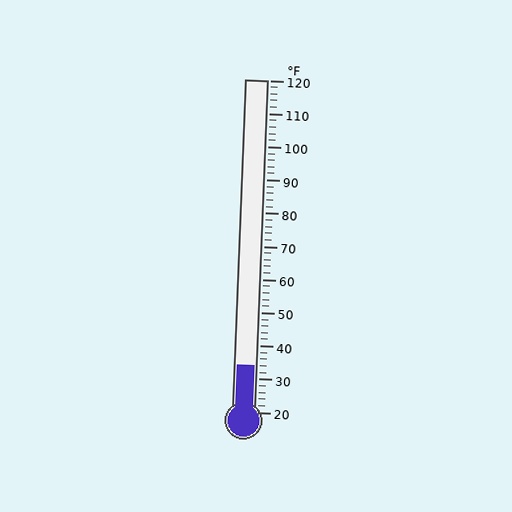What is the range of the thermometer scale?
The thermometer scale ranges from 20°F to 120°F.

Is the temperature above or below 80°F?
The temperature is below 80°F.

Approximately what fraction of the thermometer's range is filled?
The thermometer is filled to approximately 15% of its range.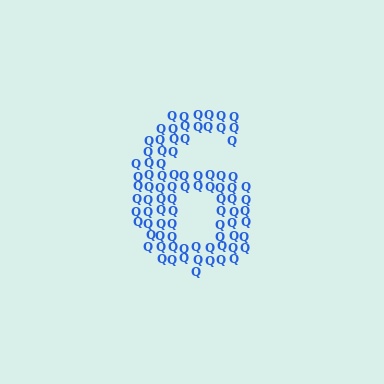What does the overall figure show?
The overall figure shows the digit 6.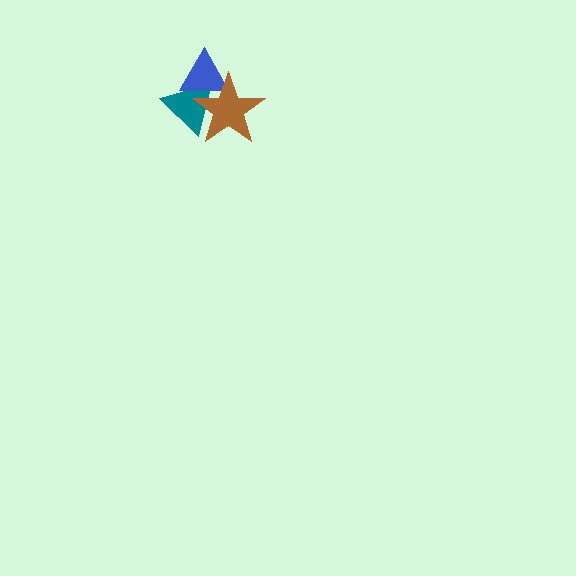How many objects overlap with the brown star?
2 objects overlap with the brown star.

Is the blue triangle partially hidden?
Yes, it is partially covered by another shape.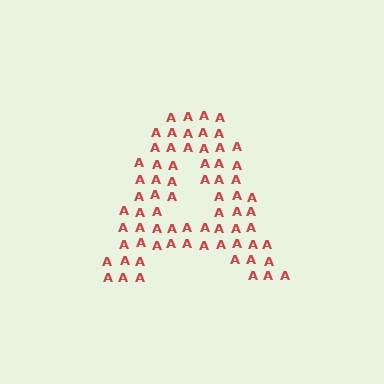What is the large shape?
The large shape is the letter A.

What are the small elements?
The small elements are letter A's.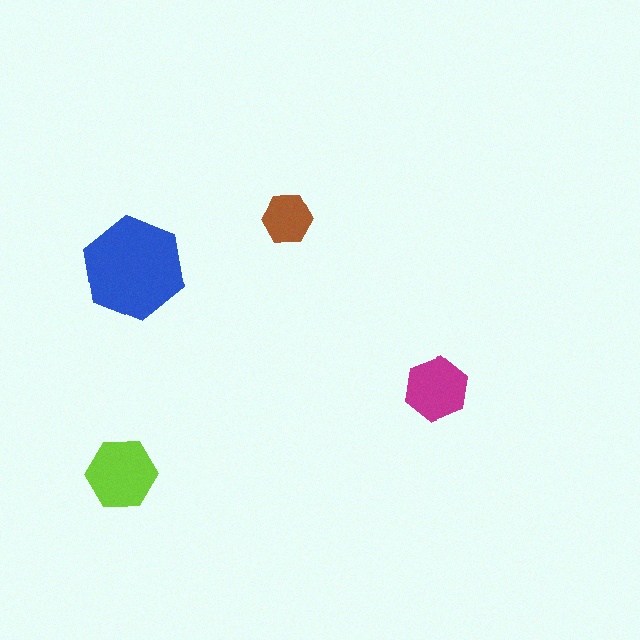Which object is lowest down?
The lime hexagon is bottommost.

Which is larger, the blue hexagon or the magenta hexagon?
The blue one.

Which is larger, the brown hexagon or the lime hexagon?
The lime one.